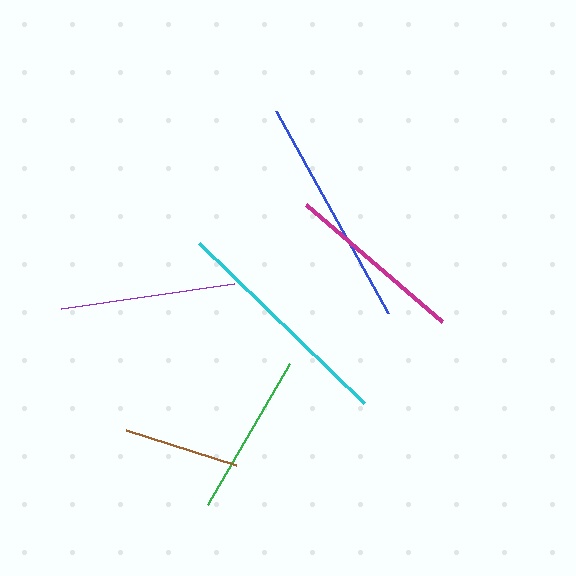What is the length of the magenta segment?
The magenta segment is approximately 179 pixels long.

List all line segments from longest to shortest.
From longest to shortest: blue, cyan, magenta, purple, green, brown.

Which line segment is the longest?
The blue line is the longest at approximately 230 pixels.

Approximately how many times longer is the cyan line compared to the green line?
The cyan line is approximately 1.4 times the length of the green line.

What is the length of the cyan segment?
The cyan segment is approximately 230 pixels long.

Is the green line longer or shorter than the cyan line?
The cyan line is longer than the green line.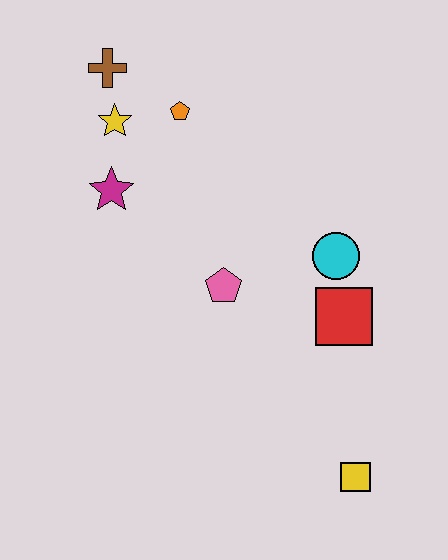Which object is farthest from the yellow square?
The brown cross is farthest from the yellow square.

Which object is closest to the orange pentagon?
The yellow star is closest to the orange pentagon.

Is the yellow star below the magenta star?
No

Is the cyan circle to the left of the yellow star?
No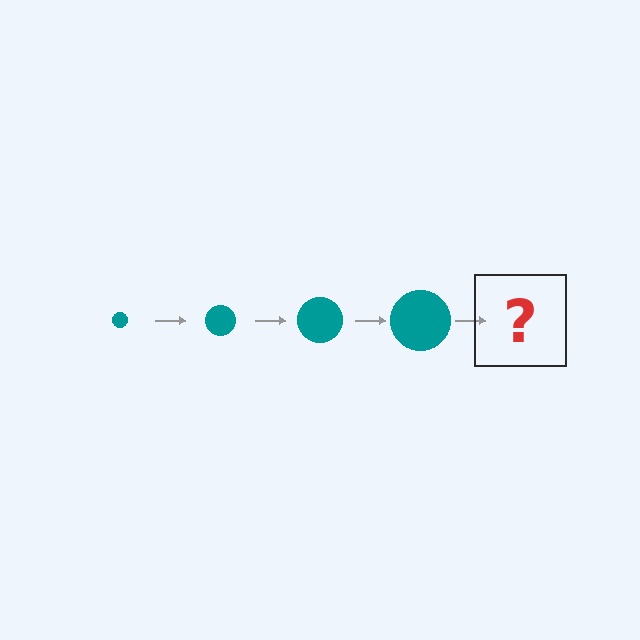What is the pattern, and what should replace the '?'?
The pattern is that the circle gets progressively larger each step. The '?' should be a teal circle, larger than the previous one.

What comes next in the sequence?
The next element should be a teal circle, larger than the previous one.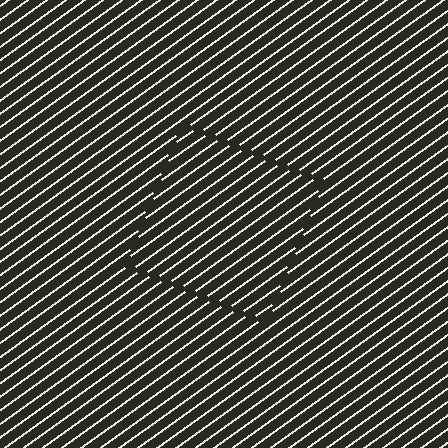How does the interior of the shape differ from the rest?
The interior of the shape contains the same grating, shifted by half a period — the contour is defined by the phase discontinuity where line-ends from the inner and outer gratings abut.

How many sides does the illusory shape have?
4 sides — the line-ends trace a square.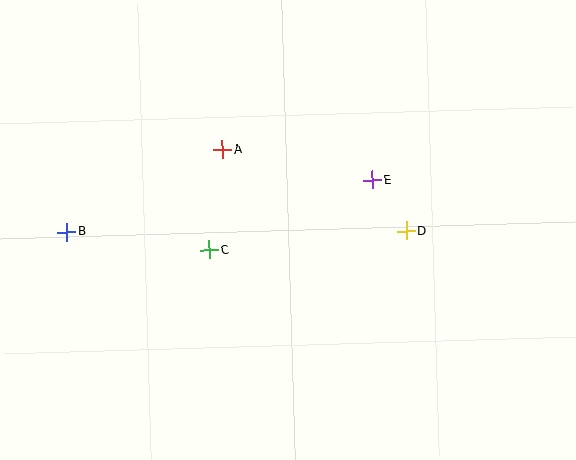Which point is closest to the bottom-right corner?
Point D is closest to the bottom-right corner.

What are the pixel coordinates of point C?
Point C is at (209, 250).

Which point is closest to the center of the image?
Point C at (209, 250) is closest to the center.